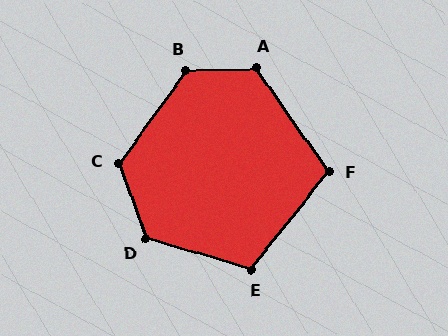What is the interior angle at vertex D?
Approximately 126 degrees (obtuse).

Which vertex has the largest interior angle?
B, at approximately 127 degrees.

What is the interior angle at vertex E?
Approximately 112 degrees (obtuse).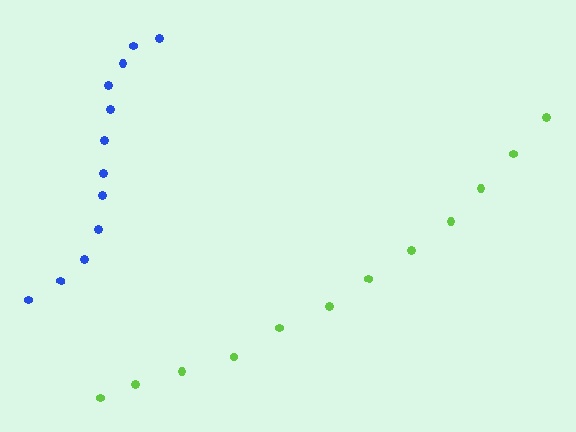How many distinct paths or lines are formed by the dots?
There are 2 distinct paths.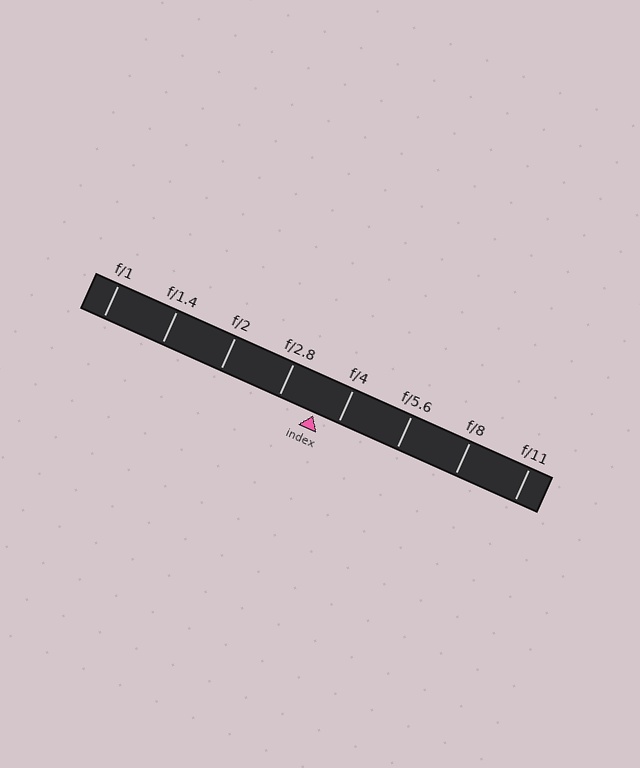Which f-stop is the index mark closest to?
The index mark is closest to f/4.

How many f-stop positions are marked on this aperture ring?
There are 8 f-stop positions marked.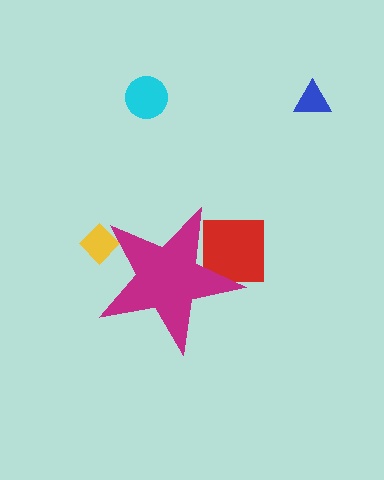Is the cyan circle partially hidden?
No, the cyan circle is fully visible.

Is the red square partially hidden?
Yes, the red square is partially hidden behind the magenta star.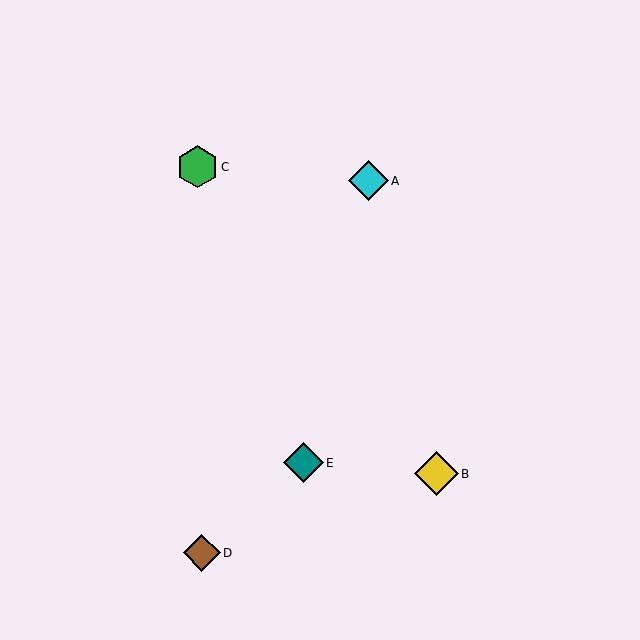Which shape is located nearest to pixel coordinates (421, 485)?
The yellow diamond (labeled B) at (436, 474) is nearest to that location.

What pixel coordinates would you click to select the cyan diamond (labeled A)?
Click at (368, 181) to select the cyan diamond A.